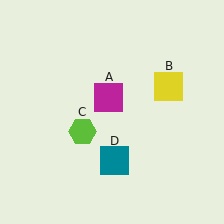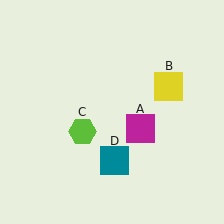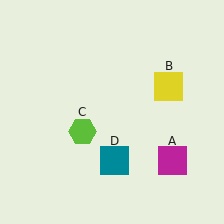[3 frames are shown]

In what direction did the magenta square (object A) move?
The magenta square (object A) moved down and to the right.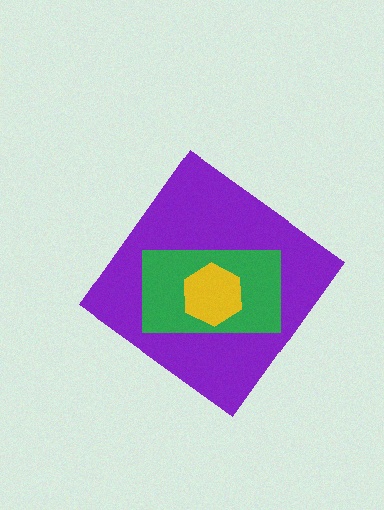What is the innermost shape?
The yellow hexagon.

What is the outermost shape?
The purple diamond.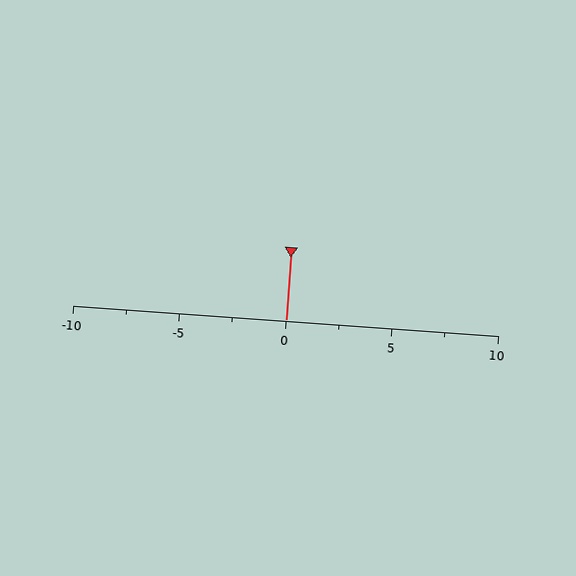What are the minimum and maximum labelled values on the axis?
The axis runs from -10 to 10.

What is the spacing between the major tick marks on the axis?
The major ticks are spaced 5 apart.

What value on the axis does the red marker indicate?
The marker indicates approximately 0.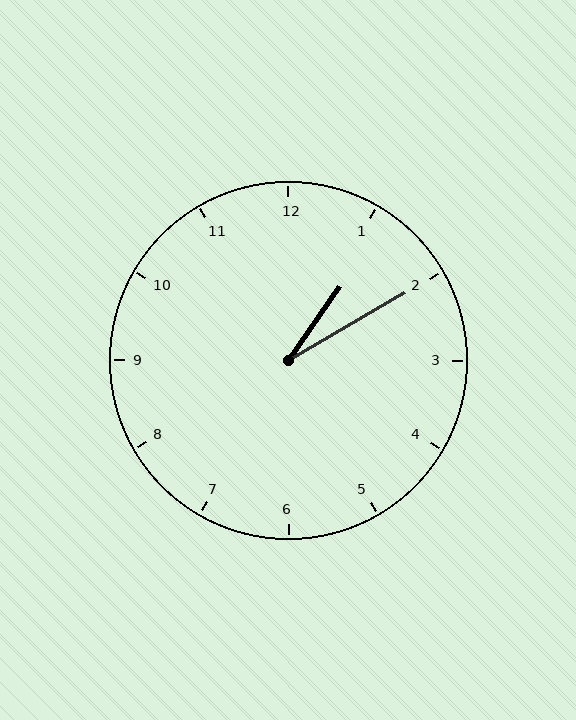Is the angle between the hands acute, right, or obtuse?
It is acute.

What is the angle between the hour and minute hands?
Approximately 25 degrees.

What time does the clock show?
1:10.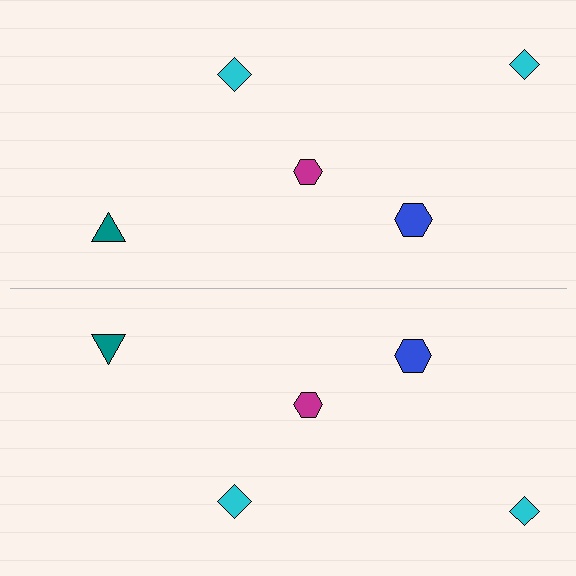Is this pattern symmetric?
Yes, this pattern has bilateral (reflection) symmetry.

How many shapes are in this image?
There are 10 shapes in this image.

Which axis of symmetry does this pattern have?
The pattern has a horizontal axis of symmetry running through the center of the image.